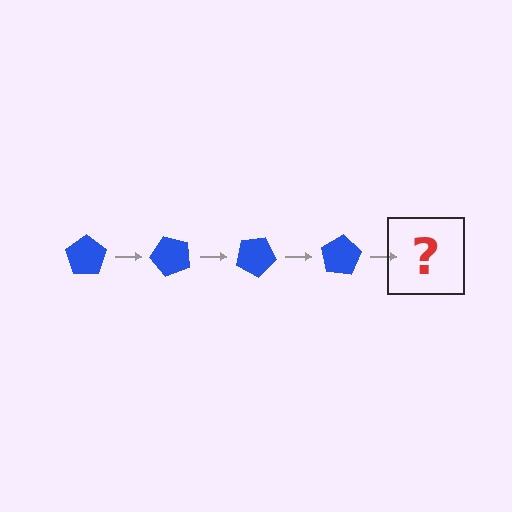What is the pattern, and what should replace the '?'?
The pattern is that the pentagon rotates 50 degrees each step. The '?' should be a blue pentagon rotated 200 degrees.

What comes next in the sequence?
The next element should be a blue pentagon rotated 200 degrees.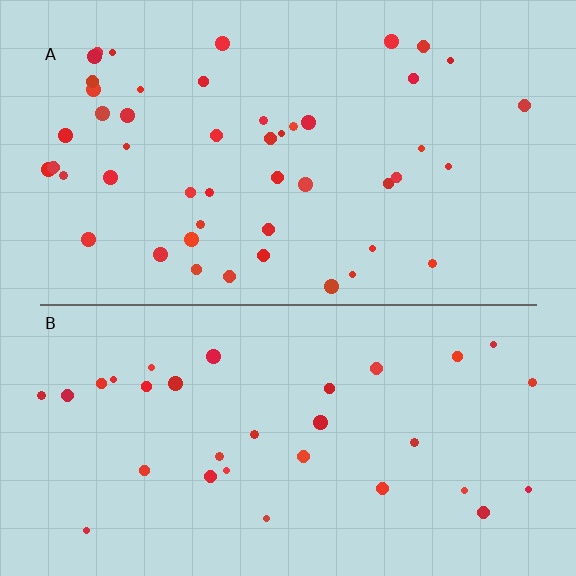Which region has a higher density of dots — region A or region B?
A (the top).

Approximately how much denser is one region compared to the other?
Approximately 1.5× — region A over region B.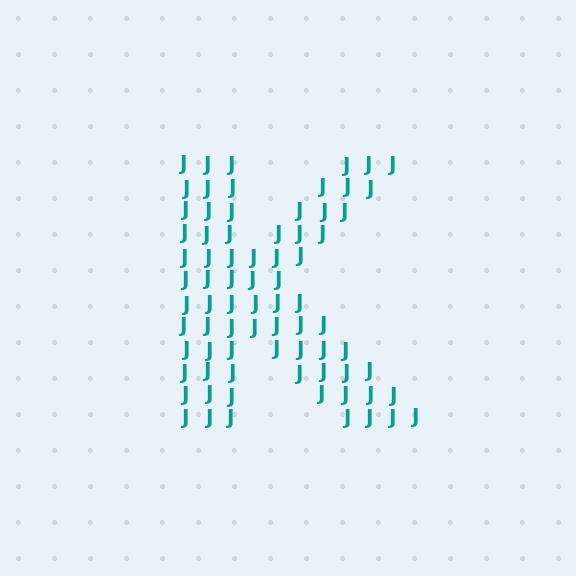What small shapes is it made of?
It is made of small letter J's.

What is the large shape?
The large shape is the letter K.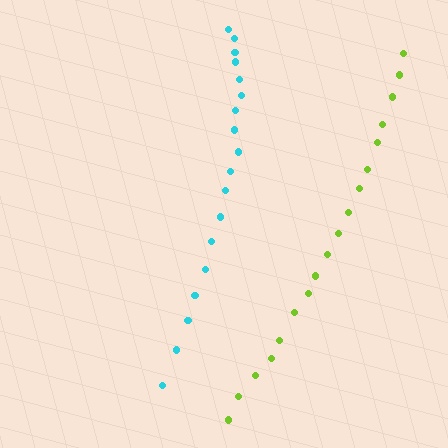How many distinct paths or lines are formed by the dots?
There are 2 distinct paths.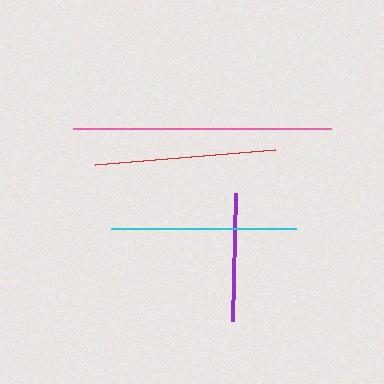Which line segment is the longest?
The pink line is the longest at approximately 258 pixels.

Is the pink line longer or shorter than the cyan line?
The pink line is longer than the cyan line.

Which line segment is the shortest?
The purple line is the shortest at approximately 128 pixels.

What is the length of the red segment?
The red segment is approximately 181 pixels long.